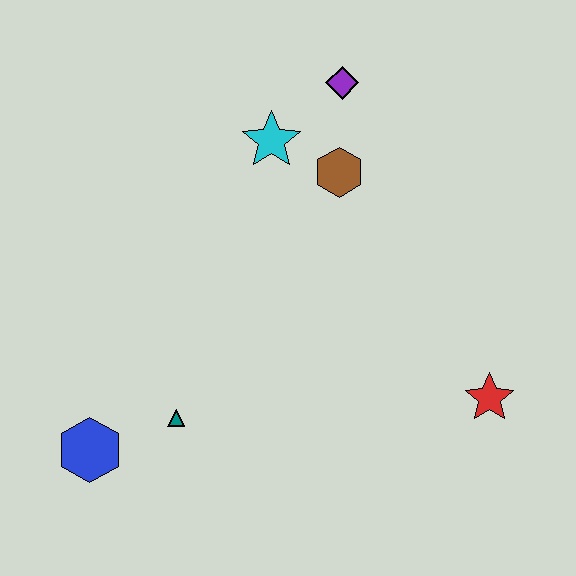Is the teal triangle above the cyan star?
No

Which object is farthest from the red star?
The blue hexagon is farthest from the red star.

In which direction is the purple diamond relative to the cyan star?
The purple diamond is to the right of the cyan star.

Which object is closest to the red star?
The brown hexagon is closest to the red star.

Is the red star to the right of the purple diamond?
Yes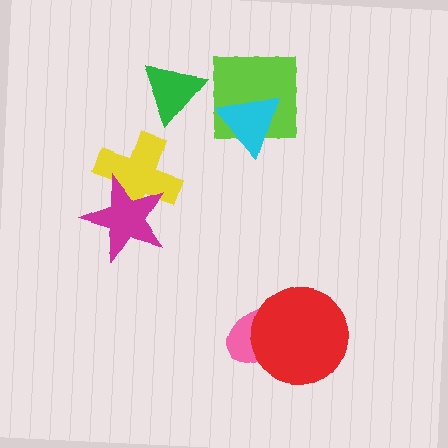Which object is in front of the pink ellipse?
The red circle is in front of the pink ellipse.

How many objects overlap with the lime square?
1 object overlaps with the lime square.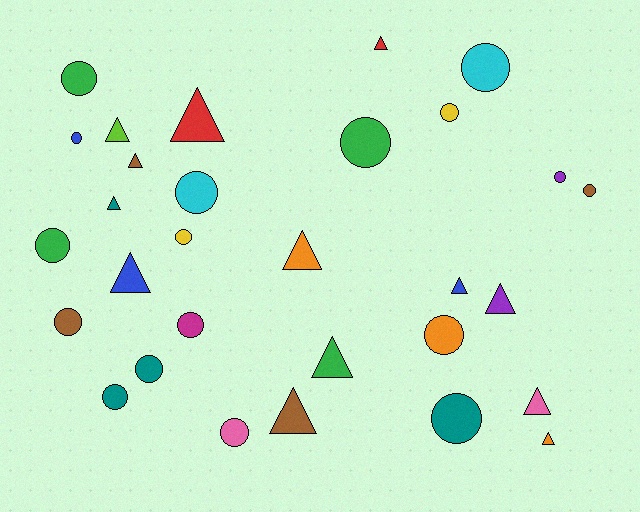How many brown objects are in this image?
There are 4 brown objects.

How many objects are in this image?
There are 30 objects.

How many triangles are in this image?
There are 13 triangles.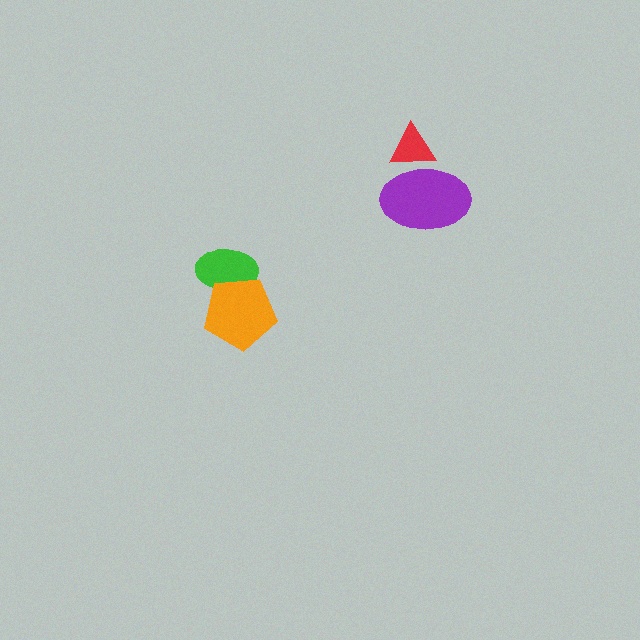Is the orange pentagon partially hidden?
No, no other shape covers it.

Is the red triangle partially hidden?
Yes, it is partially covered by another shape.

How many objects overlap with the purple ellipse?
1 object overlaps with the purple ellipse.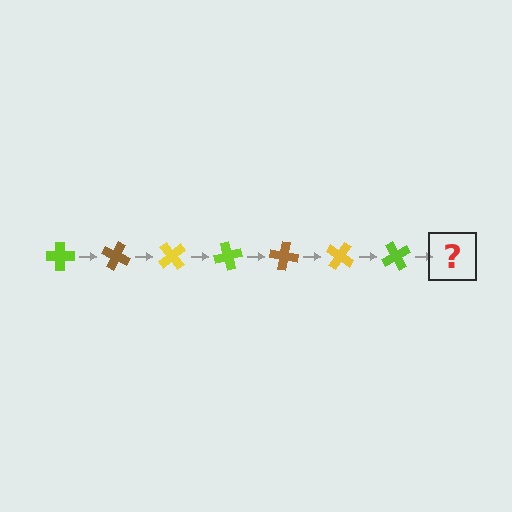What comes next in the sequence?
The next element should be a brown cross, rotated 175 degrees from the start.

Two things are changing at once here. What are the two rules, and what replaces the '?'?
The two rules are that it rotates 25 degrees each step and the color cycles through lime, brown, and yellow. The '?' should be a brown cross, rotated 175 degrees from the start.